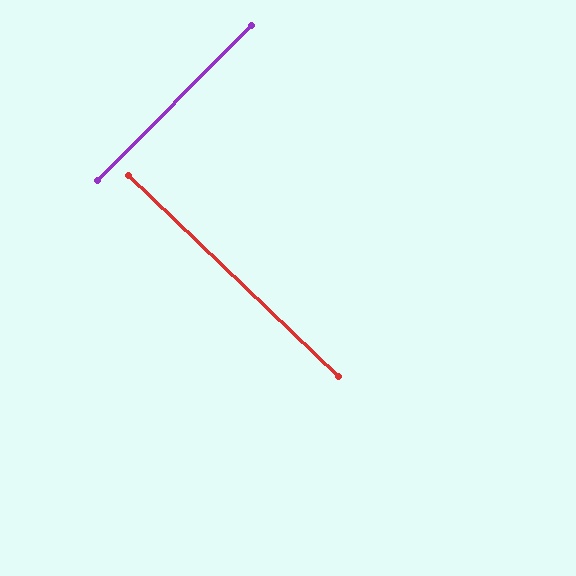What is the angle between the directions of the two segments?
Approximately 89 degrees.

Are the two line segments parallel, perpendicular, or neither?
Perpendicular — they meet at approximately 89°.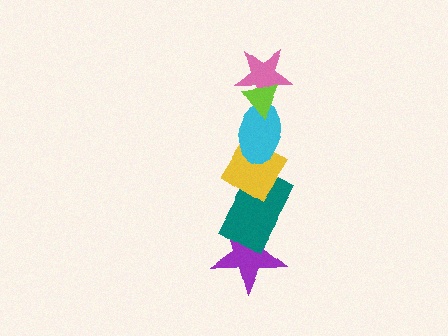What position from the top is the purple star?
The purple star is 6th from the top.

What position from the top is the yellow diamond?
The yellow diamond is 4th from the top.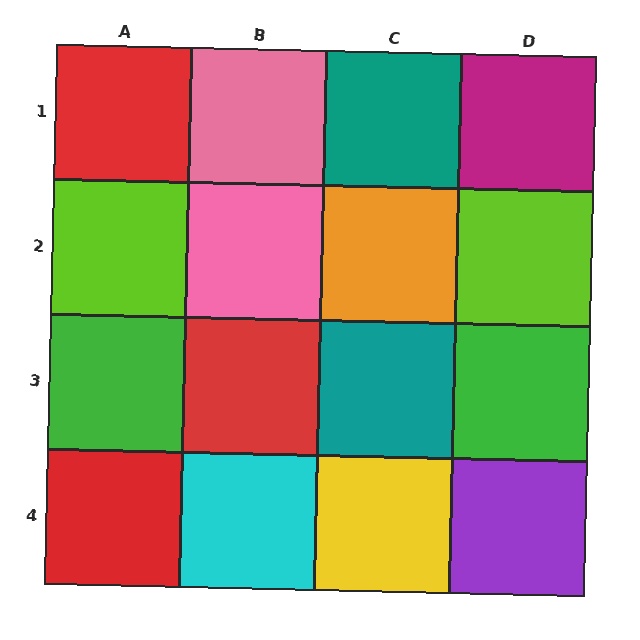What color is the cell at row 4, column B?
Cyan.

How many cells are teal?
2 cells are teal.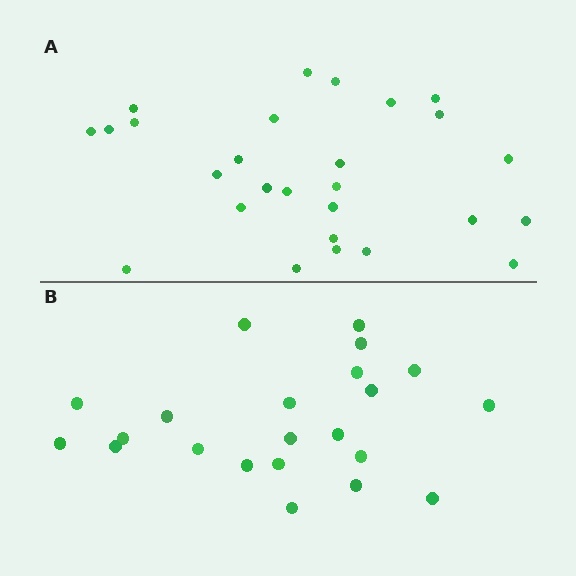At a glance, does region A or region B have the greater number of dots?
Region A (the top region) has more dots.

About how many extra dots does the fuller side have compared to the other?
Region A has about 5 more dots than region B.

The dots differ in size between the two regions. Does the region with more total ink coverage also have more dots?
No. Region B has more total ink coverage because its dots are larger, but region A actually contains more individual dots. Total area can be misleading — the number of items is what matters here.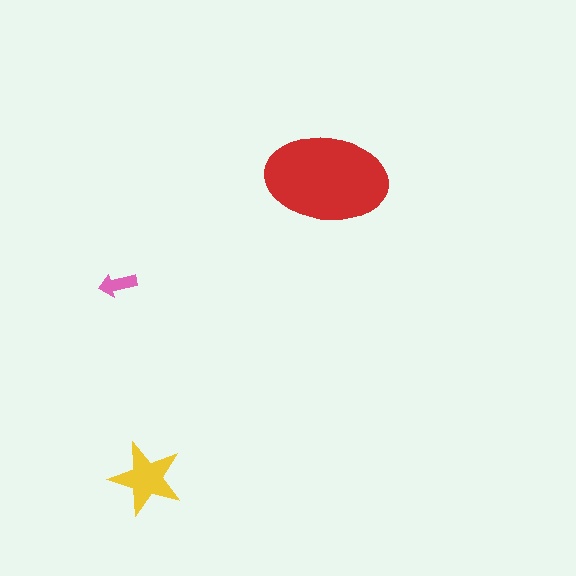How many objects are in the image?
There are 3 objects in the image.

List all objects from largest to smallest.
The red ellipse, the yellow star, the pink arrow.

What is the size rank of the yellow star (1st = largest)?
2nd.